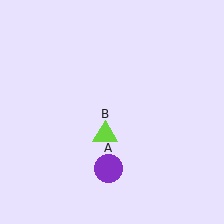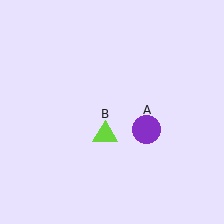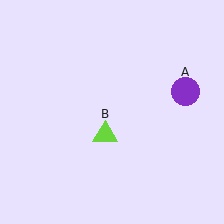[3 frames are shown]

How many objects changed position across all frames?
1 object changed position: purple circle (object A).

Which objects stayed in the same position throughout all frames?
Lime triangle (object B) remained stationary.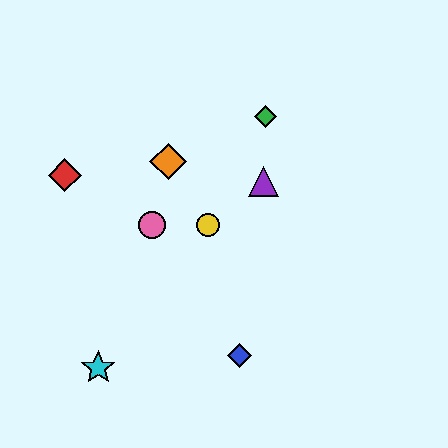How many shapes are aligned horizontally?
2 shapes (the yellow circle, the pink circle) are aligned horizontally.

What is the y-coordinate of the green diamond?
The green diamond is at y≈117.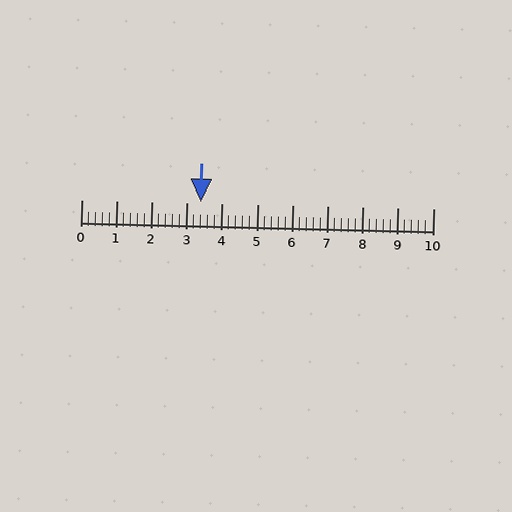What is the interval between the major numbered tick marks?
The major tick marks are spaced 1 units apart.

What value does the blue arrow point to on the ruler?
The blue arrow points to approximately 3.4.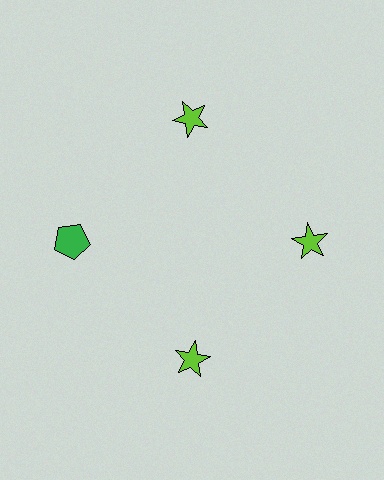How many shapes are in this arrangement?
There are 4 shapes arranged in a ring pattern.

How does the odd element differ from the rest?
It differs in both color (green instead of lime) and shape (pentagon instead of star).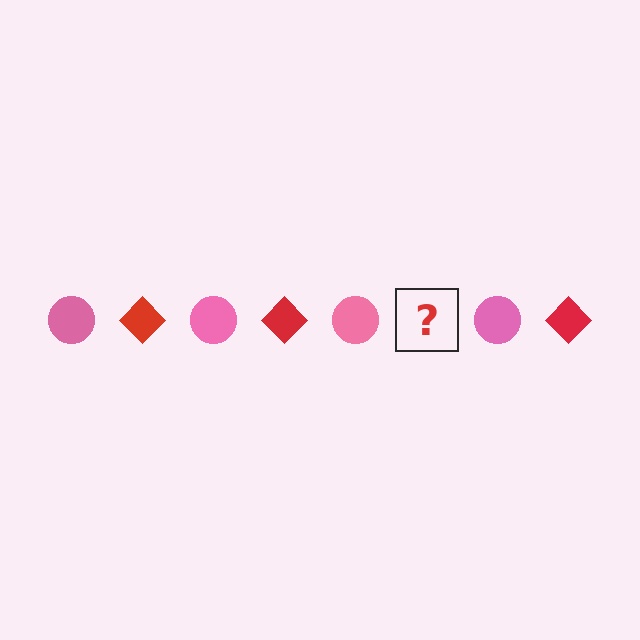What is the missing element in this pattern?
The missing element is a red diamond.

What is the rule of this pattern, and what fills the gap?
The rule is that the pattern alternates between pink circle and red diamond. The gap should be filled with a red diamond.